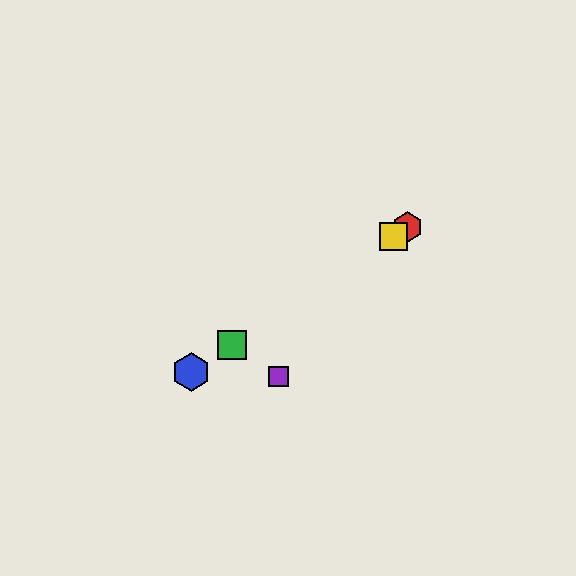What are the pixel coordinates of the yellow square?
The yellow square is at (394, 236).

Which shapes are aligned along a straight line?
The red hexagon, the blue hexagon, the green square, the yellow square are aligned along a straight line.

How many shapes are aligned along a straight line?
4 shapes (the red hexagon, the blue hexagon, the green square, the yellow square) are aligned along a straight line.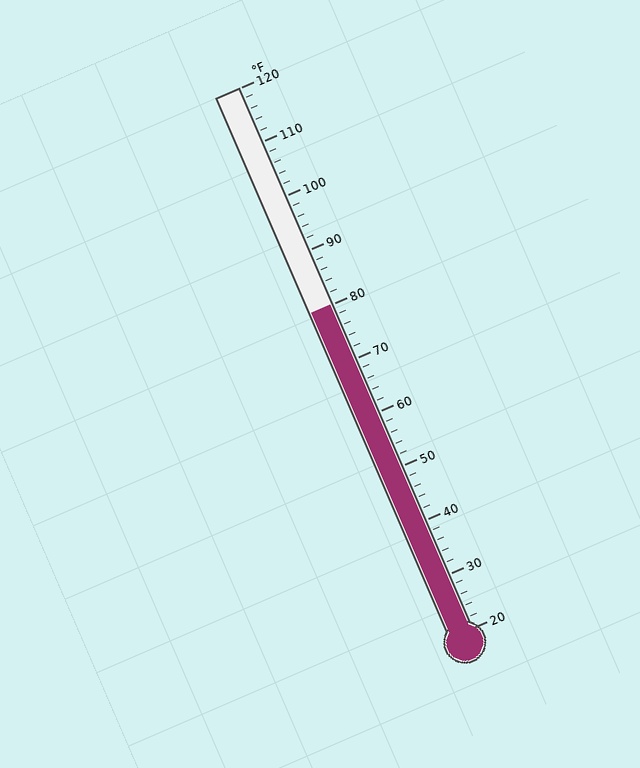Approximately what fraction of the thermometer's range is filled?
The thermometer is filled to approximately 60% of its range.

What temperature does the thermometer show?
The thermometer shows approximately 80°F.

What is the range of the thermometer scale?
The thermometer scale ranges from 20°F to 120°F.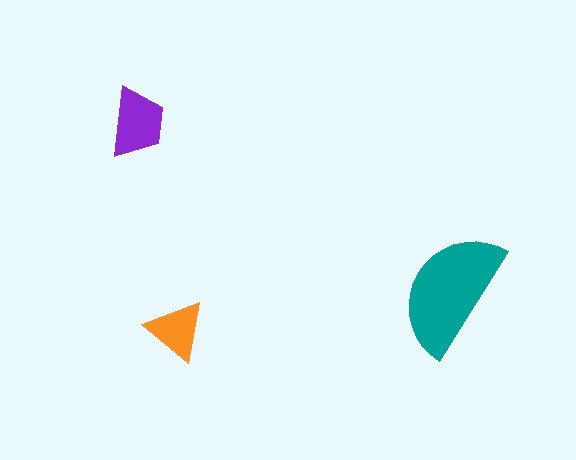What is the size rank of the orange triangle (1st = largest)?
3rd.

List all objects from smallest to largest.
The orange triangle, the purple trapezoid, the teal semicircle.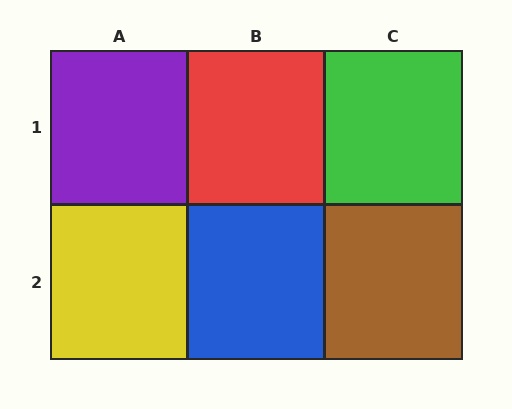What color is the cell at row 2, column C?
Brown.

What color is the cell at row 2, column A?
Yellow.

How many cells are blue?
1 cell is blue.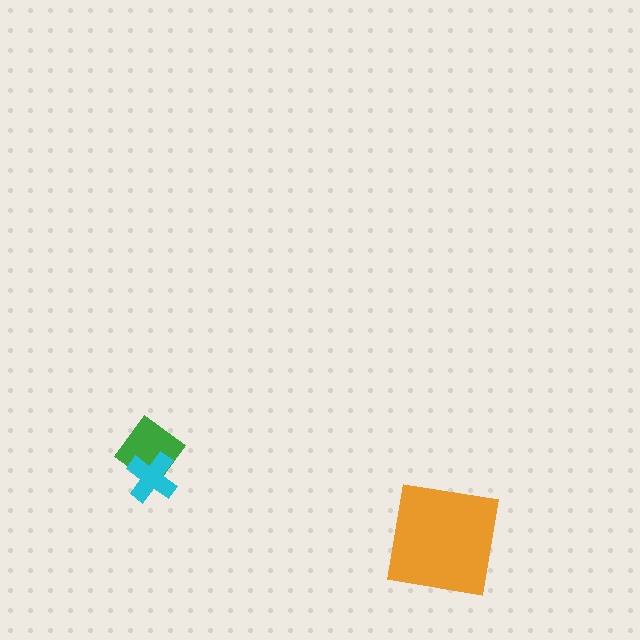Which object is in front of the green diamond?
The cyan cross is in front of the green diamond.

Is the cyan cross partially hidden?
No, no other shape covers it.